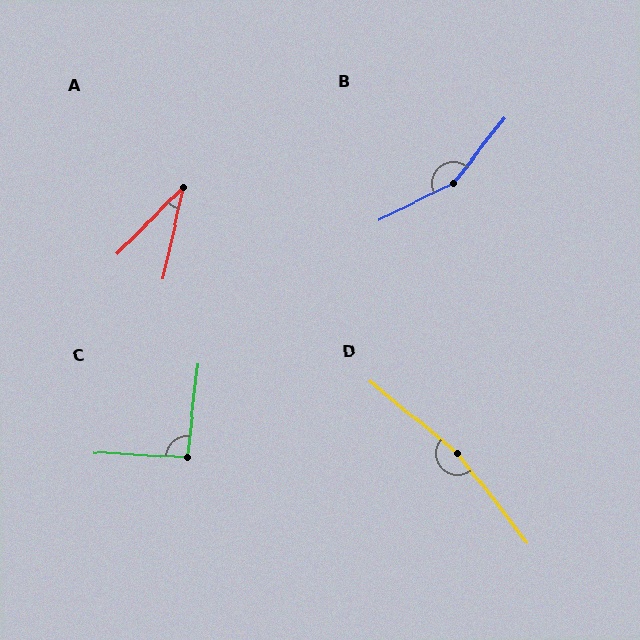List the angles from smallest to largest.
A (32°), C (93°), B (154°), D (168°).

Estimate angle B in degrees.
Approximately 154 degrees.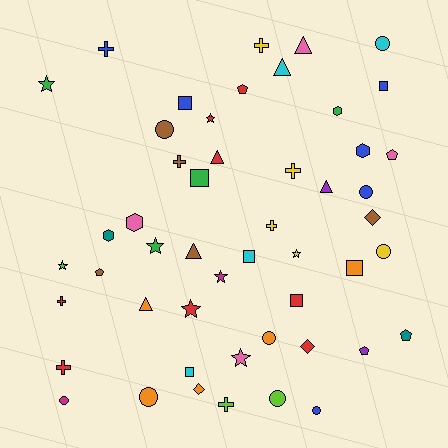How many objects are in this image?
There are 50 objects.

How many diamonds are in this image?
There are 3 diamonds.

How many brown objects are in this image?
There are 5 brown objects.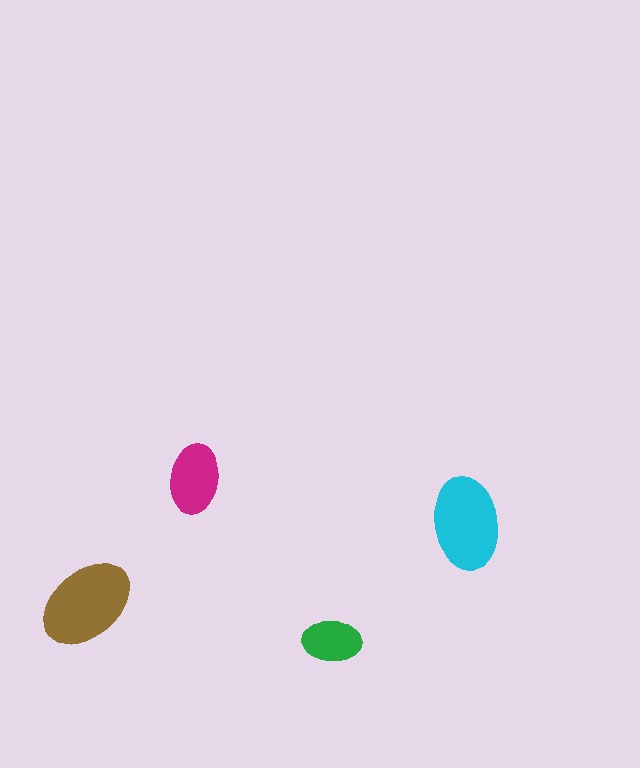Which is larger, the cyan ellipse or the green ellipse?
The cyan one.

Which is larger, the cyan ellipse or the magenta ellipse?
The cyan one.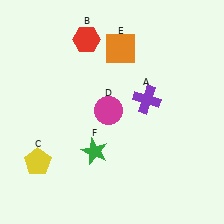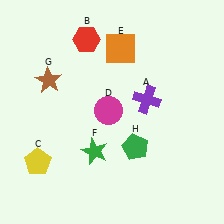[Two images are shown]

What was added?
A brown star (G), a green pentagon (H) were added in Image 2.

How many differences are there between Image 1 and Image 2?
There are 2 differences between the two images.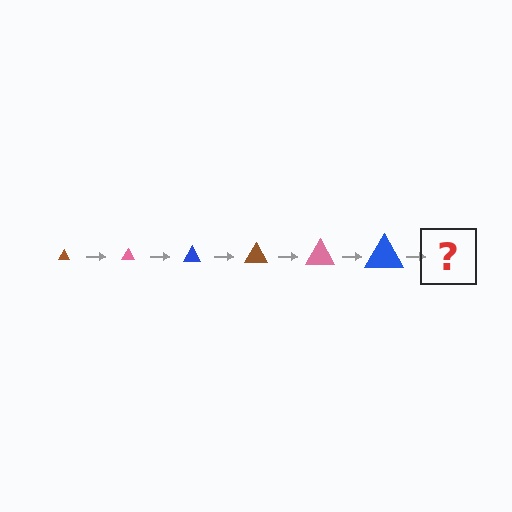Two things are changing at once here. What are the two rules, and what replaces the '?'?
The two rules are that the triangle grows larger each step and the color cycles through brown, pink, and blue. The '?' should be a brown triangle, larger than the previous one.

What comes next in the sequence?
The next element should be a brown triangle, larger than the previous one.